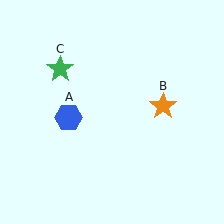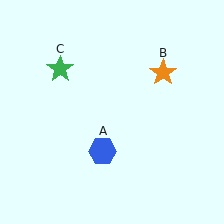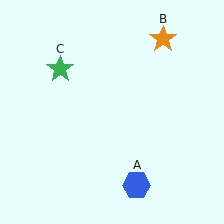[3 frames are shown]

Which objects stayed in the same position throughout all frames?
Green star (object C) remained stationary.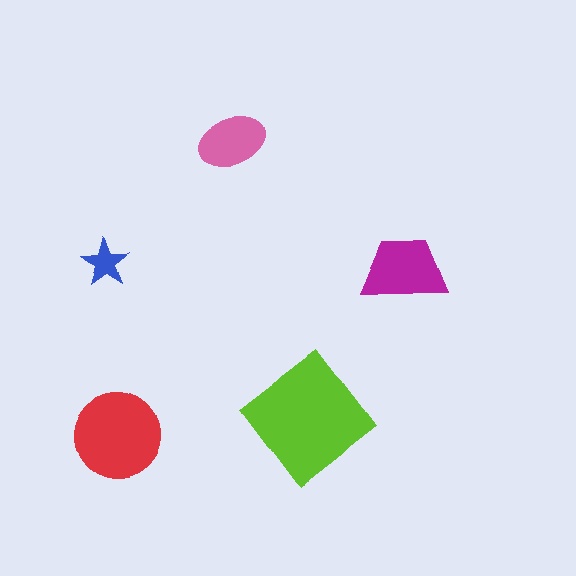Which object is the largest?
The lime diamond.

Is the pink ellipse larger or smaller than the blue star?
Larger.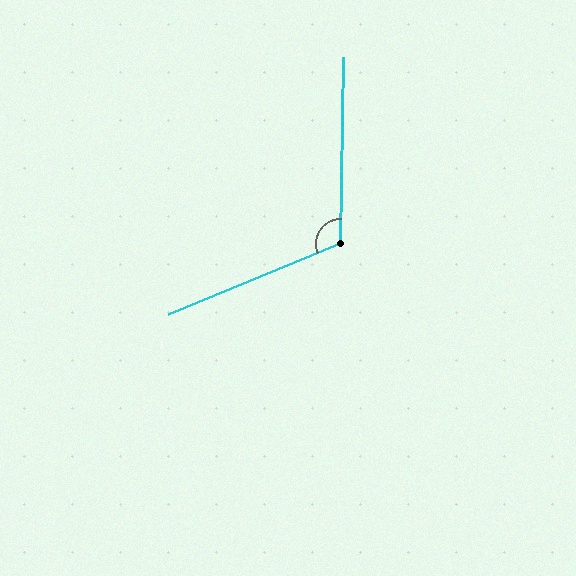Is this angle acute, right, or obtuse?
It is obtuse.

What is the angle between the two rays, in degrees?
Approximately 113 degrees.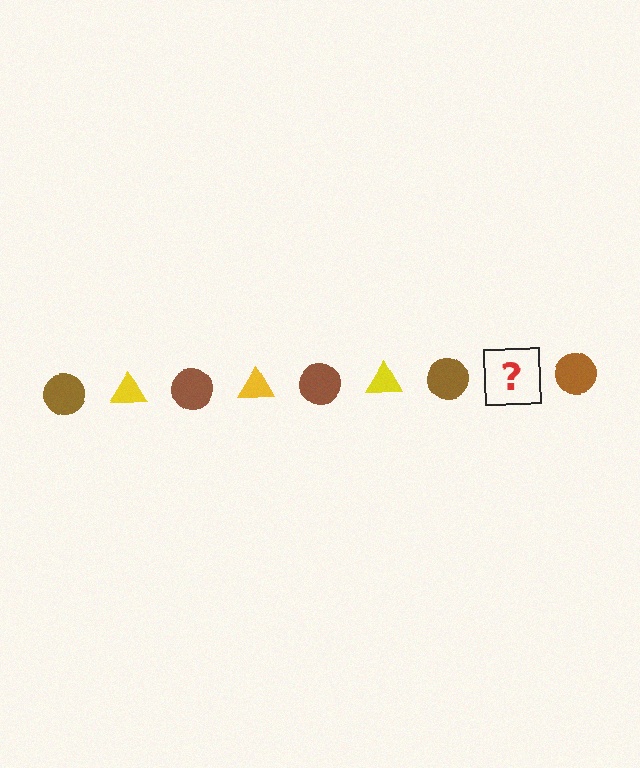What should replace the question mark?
The question mark should be replaced with a yellow triangle.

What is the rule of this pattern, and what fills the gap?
The rule is that the pattern alternates between brown circle and yellow triangle. The gap should be filled with a yellow triangle.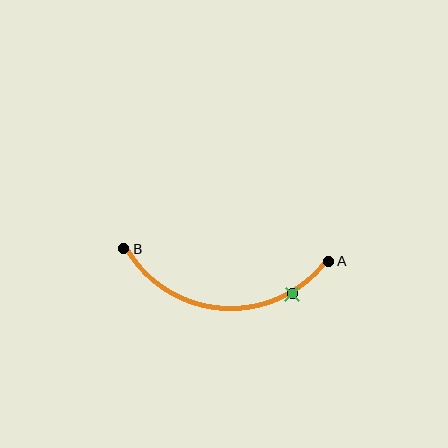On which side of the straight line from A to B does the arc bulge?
The arc bulges below the straight line connecting A and B.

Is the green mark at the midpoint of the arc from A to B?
No. The green mark lies on the arc but is closer to endpoint A. The arc midpoint would be at the point on the curve equidistant along the arc from both A and B.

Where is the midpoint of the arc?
The arc midpoint is the point on the curve farthest from the straight line joining A and B. It sits below that line.